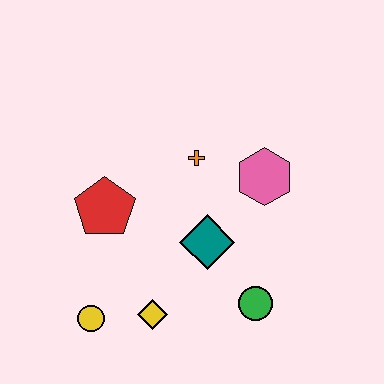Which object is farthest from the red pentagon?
The green circle is farthest from the red pentagon.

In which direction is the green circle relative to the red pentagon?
The green circle is to the right of the red pentagon.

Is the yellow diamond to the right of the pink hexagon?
No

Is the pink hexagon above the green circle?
Yes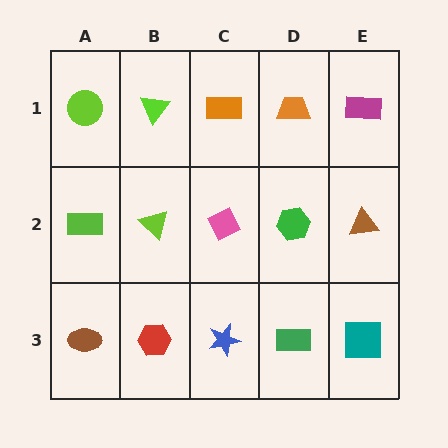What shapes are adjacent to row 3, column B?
A lime triangle (row 2, column B), a brown ellipse (row 3, column A), a blue star (row 3, column C).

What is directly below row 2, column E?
A teal square.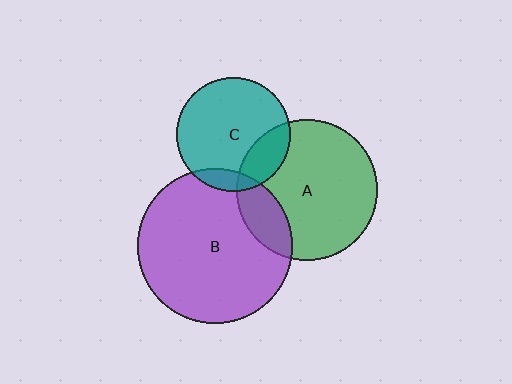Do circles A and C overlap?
Yes.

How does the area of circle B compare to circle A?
Approximately 1.2 times.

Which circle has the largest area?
Circle B (purple).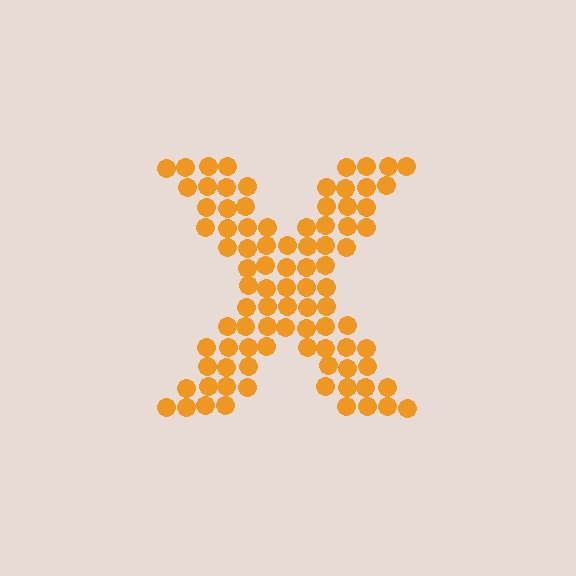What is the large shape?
The large shape is the letter X.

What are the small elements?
The small elements are circles.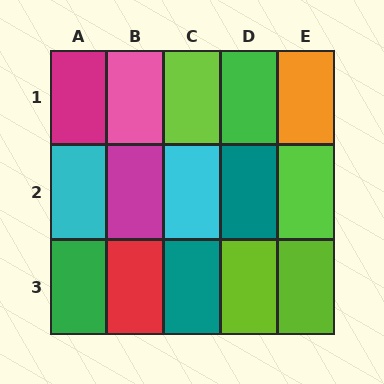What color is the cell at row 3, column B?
Red.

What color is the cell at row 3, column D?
Lime.